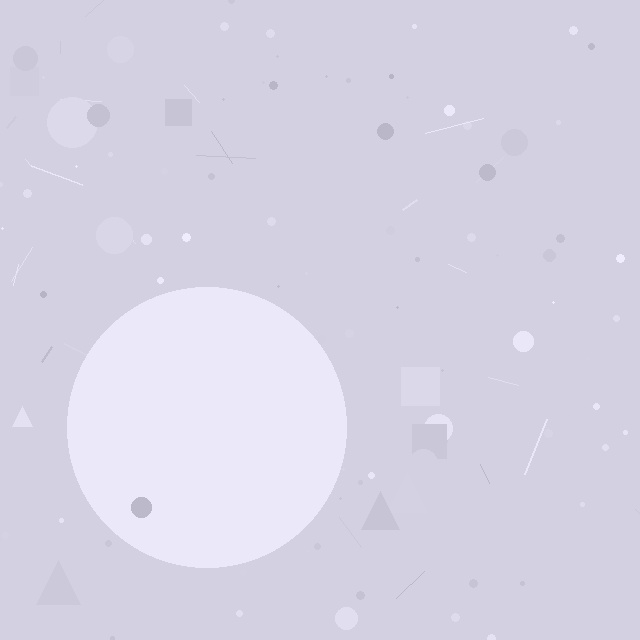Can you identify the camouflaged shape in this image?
The camouflaged shape is a circle.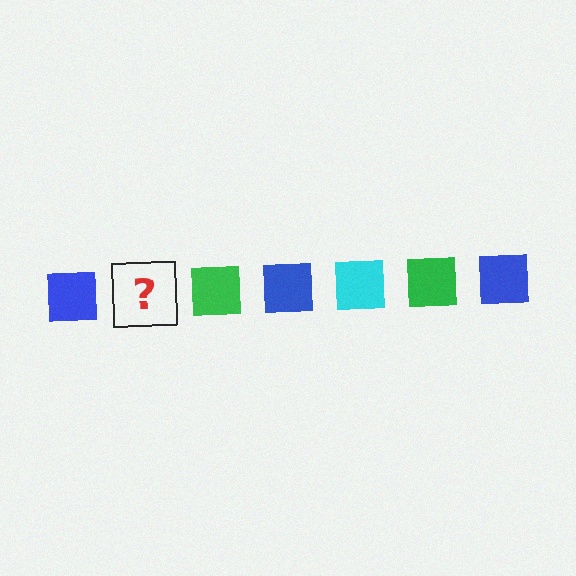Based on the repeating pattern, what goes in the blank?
The blank should be a cyan square.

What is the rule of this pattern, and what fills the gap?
The rule is that the pattern cycles through blue, cyan, green squares. The gap should be filled with a cyan square.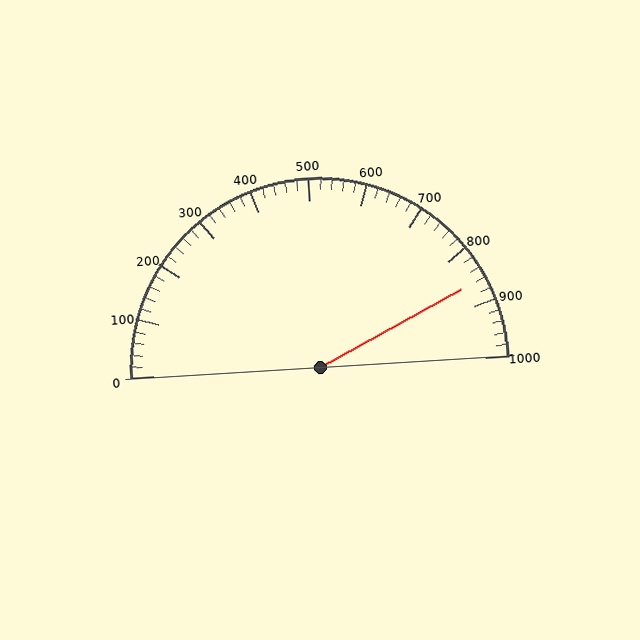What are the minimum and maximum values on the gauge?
The gauge ranges from 0 to 1000.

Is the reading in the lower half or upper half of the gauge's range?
The reading is in the upper half of the range (0 to 1000).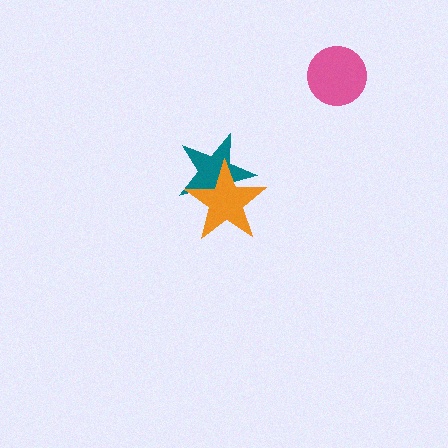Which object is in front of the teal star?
The orange star is in front of the teal star.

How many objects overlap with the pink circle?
0 objects overlap with the pink circle.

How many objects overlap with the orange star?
1 object overlaps with the orange star.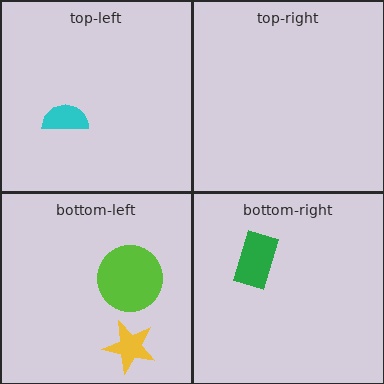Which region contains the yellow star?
The bottom-left region.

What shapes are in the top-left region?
The cyan semicircle.